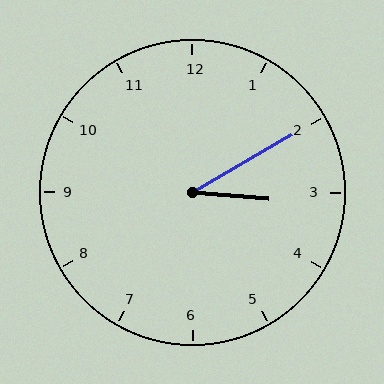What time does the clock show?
3:10.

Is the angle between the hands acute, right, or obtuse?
It is acute.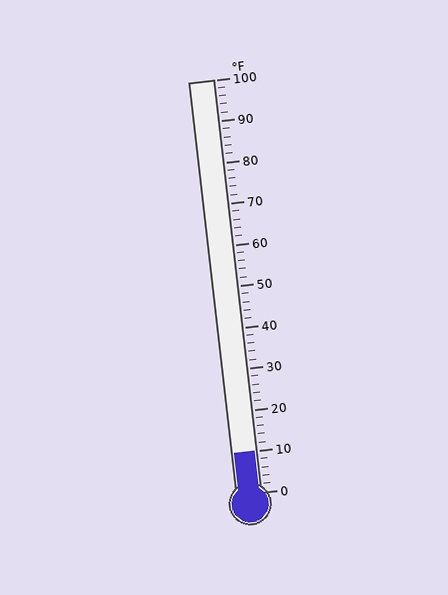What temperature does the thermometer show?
The thermometer shows approximately 10°F.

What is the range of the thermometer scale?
The thermometer scale ranges from 0°F to 100°F.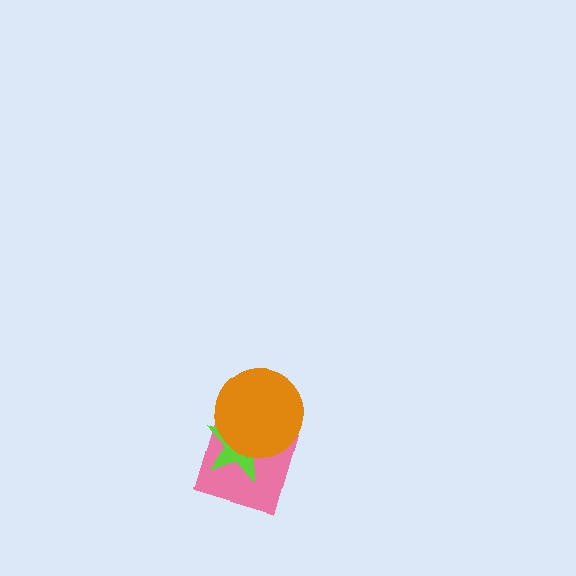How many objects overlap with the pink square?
2 objects overlap with the pink square.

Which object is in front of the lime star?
The orange circle is in front of the lime star.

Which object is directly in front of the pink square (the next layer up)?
The lime star is directly in front of the pink square.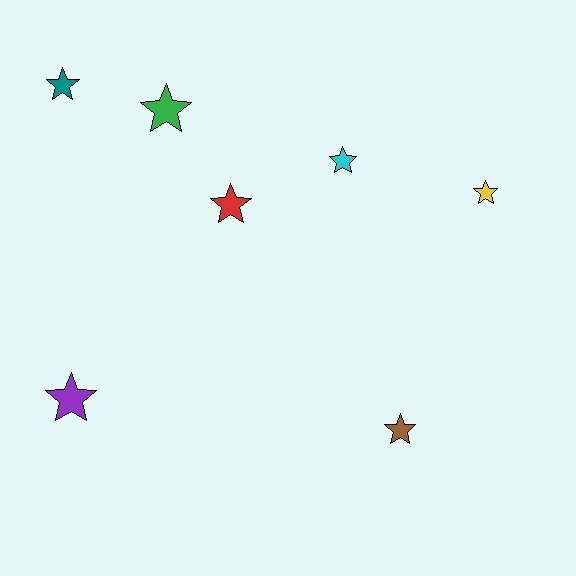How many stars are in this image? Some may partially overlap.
There are 7 stars.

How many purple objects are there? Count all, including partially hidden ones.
There is 1 purple object.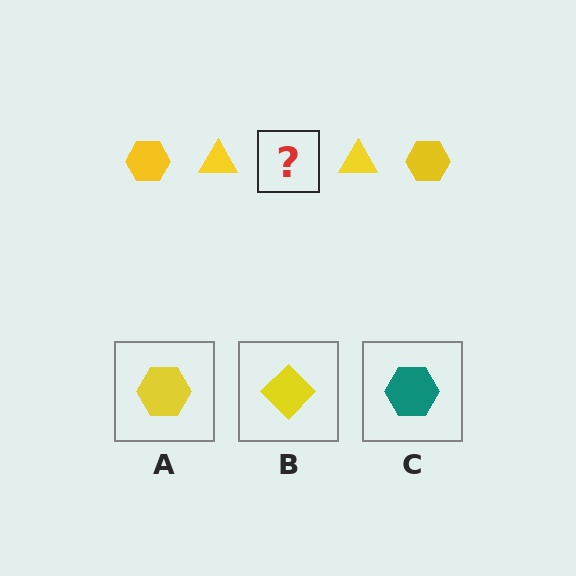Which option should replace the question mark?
Option A.